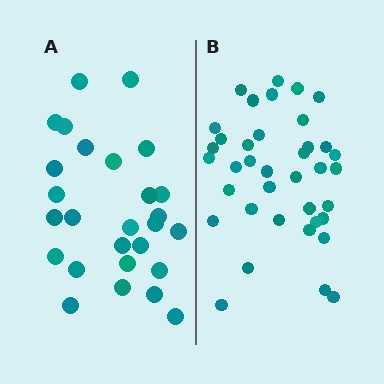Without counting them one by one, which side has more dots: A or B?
Region B (the right region) has more dots.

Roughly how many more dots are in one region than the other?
Region B has roughly 12 or so more dots than region A.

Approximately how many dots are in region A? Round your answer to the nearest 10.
About 30 dots. (The exact count is 27, which rounds to 30.)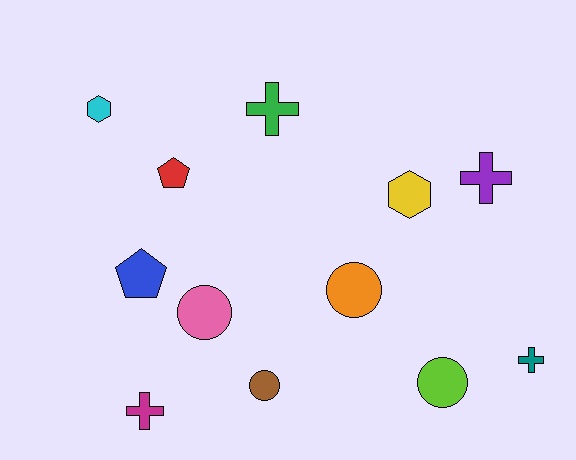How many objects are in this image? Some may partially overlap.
There are 12 objects.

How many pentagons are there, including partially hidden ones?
There are 2 pentagons.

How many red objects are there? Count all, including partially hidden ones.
There is 1 red object.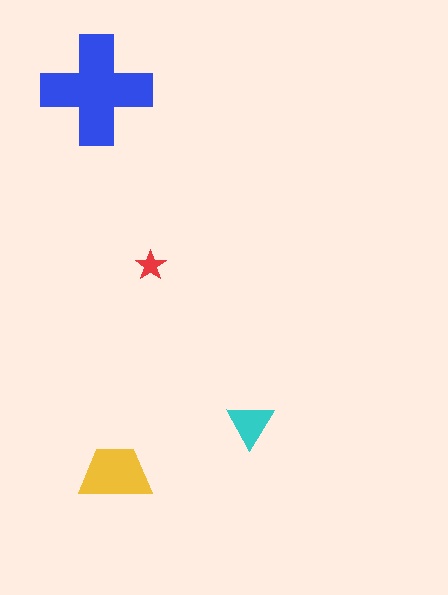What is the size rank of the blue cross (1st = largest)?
1st.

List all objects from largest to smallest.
The blue cross, the yellow trapezoid, the cyan triangle, the red star.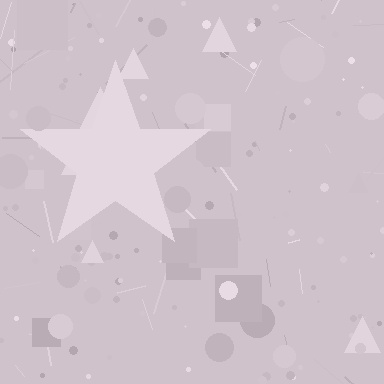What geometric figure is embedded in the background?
A star is embedded in the background.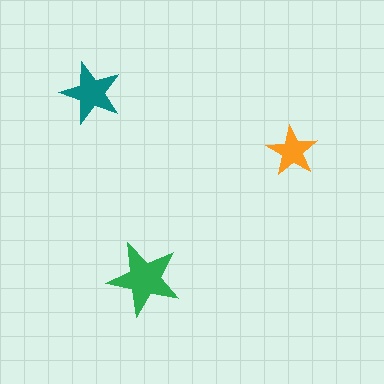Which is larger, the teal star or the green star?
The green one.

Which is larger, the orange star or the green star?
The green one.